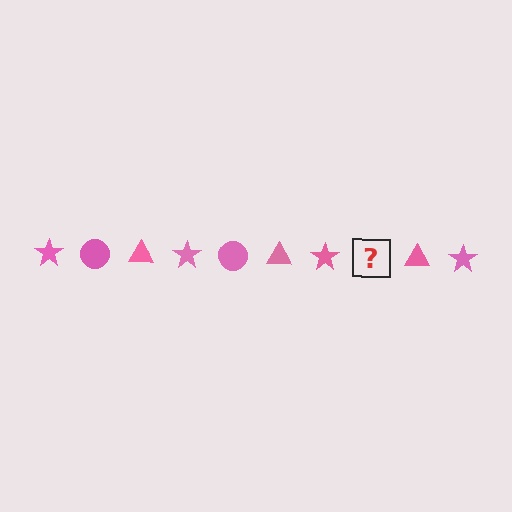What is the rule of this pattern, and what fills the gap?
The rule is that the pattern cycles through star, circle, triangle shapes in pink. The gap should be filled with a pink circle.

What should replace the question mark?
The question mark should be replaced with a pink circle.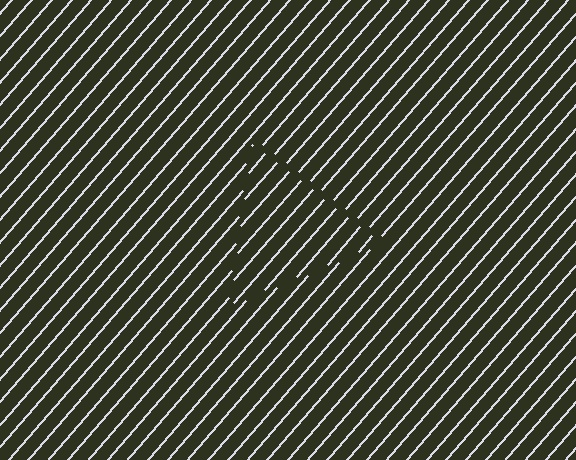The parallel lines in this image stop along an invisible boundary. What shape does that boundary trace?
An illusory triangle. The interior of the shape contains the same grating, shifted by half a period — the contour is defined by the phase discontinuity where line-ends from the inner and outer gratings abut.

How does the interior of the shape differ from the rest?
The interior of the shape contains the same grating, shifted by half a period — the contour is defined by the phase discontinuity where line-ends from the inner and outer gratings abut.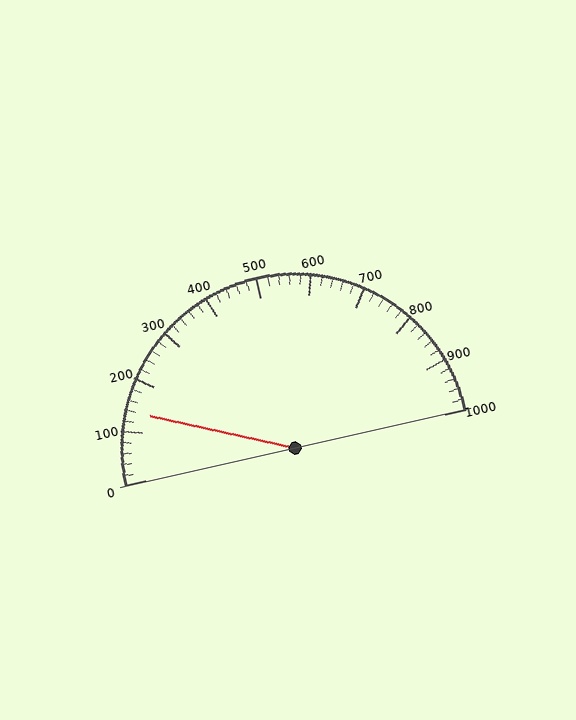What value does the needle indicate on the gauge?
The needle indicates approximately 140.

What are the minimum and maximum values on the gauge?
The gauge ranges from 0 to 1000.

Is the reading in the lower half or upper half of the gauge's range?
The reading is in the lower half of the range (0 to 1000).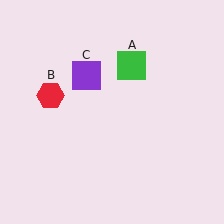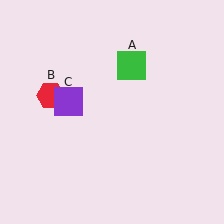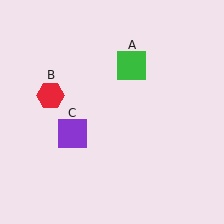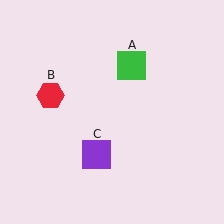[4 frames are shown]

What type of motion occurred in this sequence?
The purple square (object C) rotated counterclockwise around the center of the scene.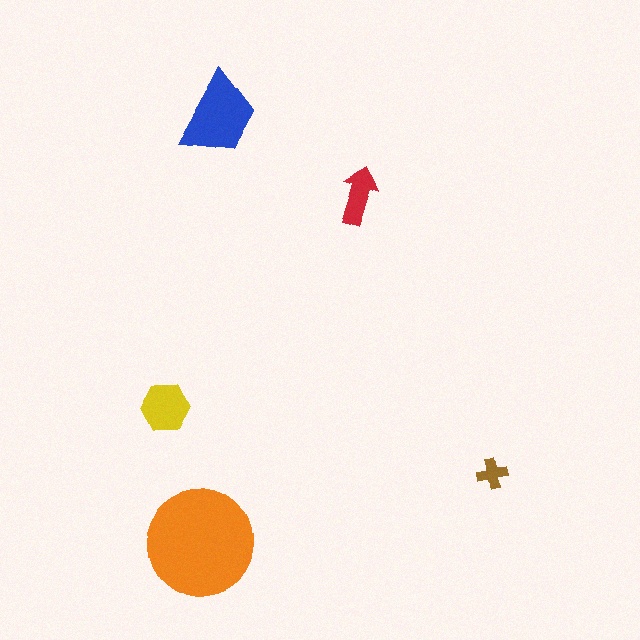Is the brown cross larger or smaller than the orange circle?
Smaller.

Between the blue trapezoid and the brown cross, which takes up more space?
The blue trapezoid.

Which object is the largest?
The orange circle.